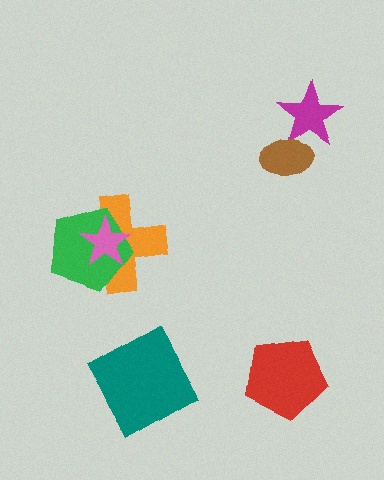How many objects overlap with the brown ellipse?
1 object overlaps with the brown ellipse.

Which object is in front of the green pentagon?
The pink star is in front of the green pentagon.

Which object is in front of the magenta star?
The brown ellipse is in front of the magenta star.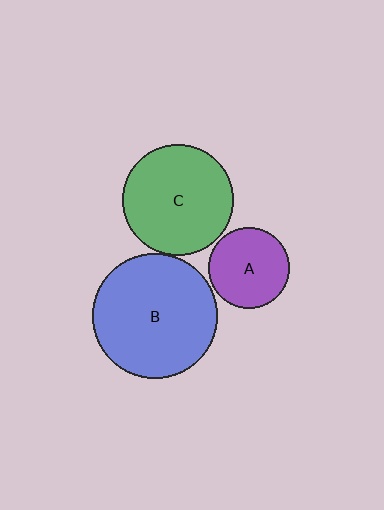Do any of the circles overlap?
No, none of the circles overlap.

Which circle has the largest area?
Circle B (blue).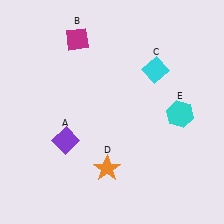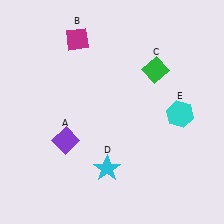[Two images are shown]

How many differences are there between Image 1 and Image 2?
There are 2 differences between the two images.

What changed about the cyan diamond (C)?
In Image 1, C is cyan. In Image 2, it changed to green.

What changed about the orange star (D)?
In Image 1, D is orange. In Image 2, it changed to cyan.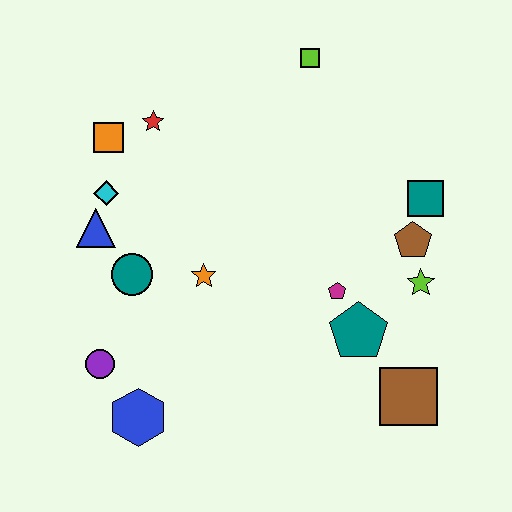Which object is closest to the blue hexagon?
The purple circle is closest to the blue hexagon.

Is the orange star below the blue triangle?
Yes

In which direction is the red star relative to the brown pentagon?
The red star is to the left of the brown pentagon.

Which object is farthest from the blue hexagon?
The lime square is farthest from the blue hexagon.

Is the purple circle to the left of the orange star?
Yes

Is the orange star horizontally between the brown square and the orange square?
Yes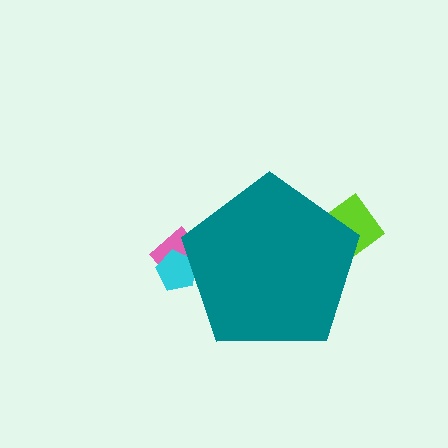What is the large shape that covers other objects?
A teal pentagon.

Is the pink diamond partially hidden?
Yes, the pink diamond is partially hidden behind the teal pentagon.